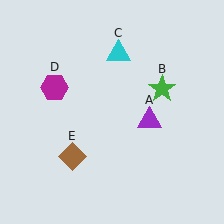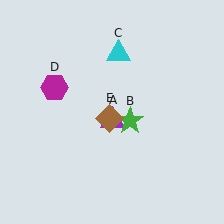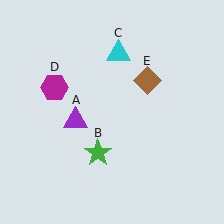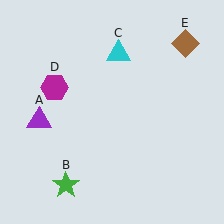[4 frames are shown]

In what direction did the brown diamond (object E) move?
The brown diamond (object E) moved up and to the right.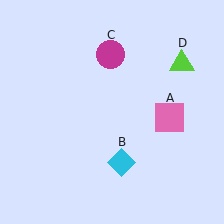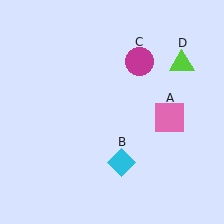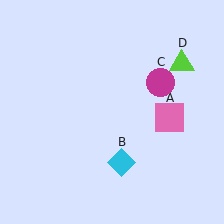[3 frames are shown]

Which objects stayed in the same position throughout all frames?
Pink square (object A) and cyan diamond (object B) and lime triangle (object D) remained stationary.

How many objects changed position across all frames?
1 object changed position: magenta circle (object C).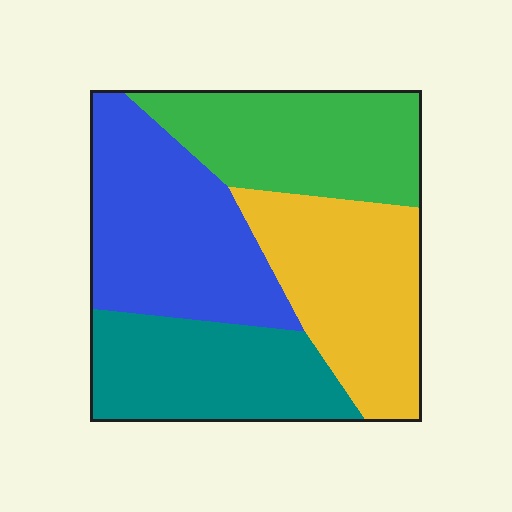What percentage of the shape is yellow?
Yellow takes up about one quarter (1/4) of the shape.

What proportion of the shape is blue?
Blue takes up about one quarter (1/4) of the shape.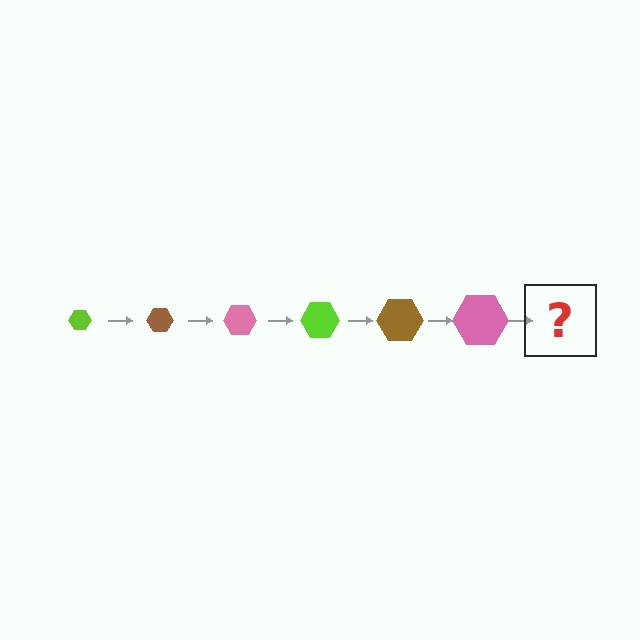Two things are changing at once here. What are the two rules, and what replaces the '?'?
The two rules are that the hexagon grows larger each step and the color cycles through lime, brown, and pink. The '?' should be a lime hexagon, larger than the previous one.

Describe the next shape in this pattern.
It should be a lime hexagon, larger than the previous one.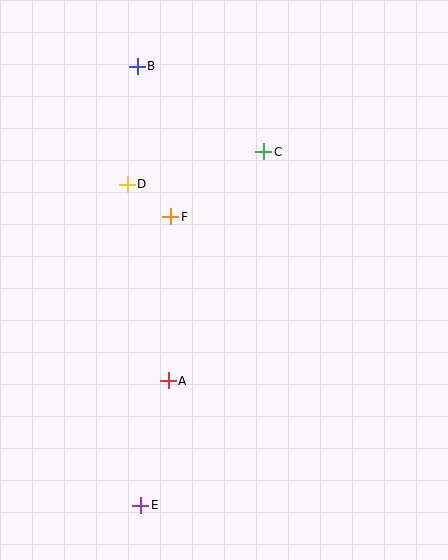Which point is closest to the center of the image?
Point F at (171, 217) is closest to the center.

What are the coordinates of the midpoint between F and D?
The midpoint between F and D is at (149, 201).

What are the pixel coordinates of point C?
Point C is at (263, 152).